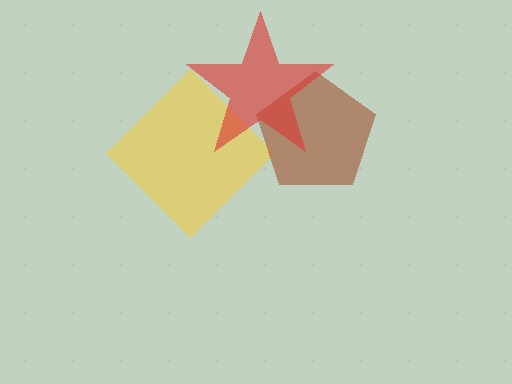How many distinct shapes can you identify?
There are 3 distinct shapes: a yellow diamond, a brown pentagon, a red star.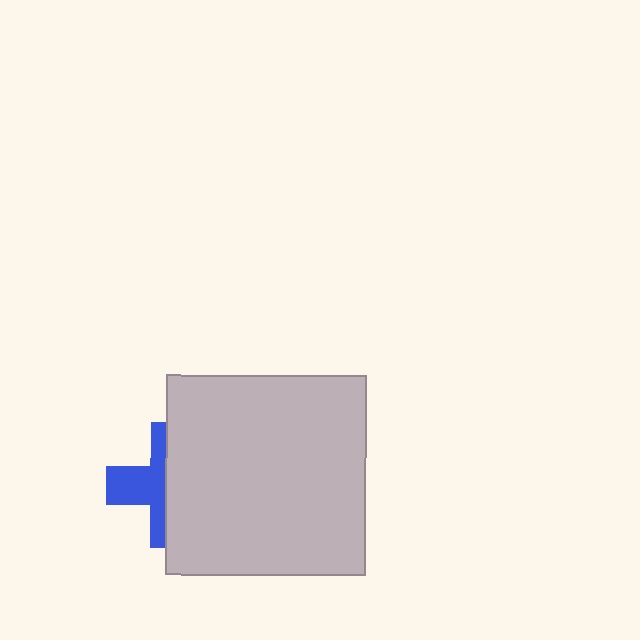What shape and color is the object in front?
The object in front is a light gray square.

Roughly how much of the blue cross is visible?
A small part of it is visible (roughly 42%).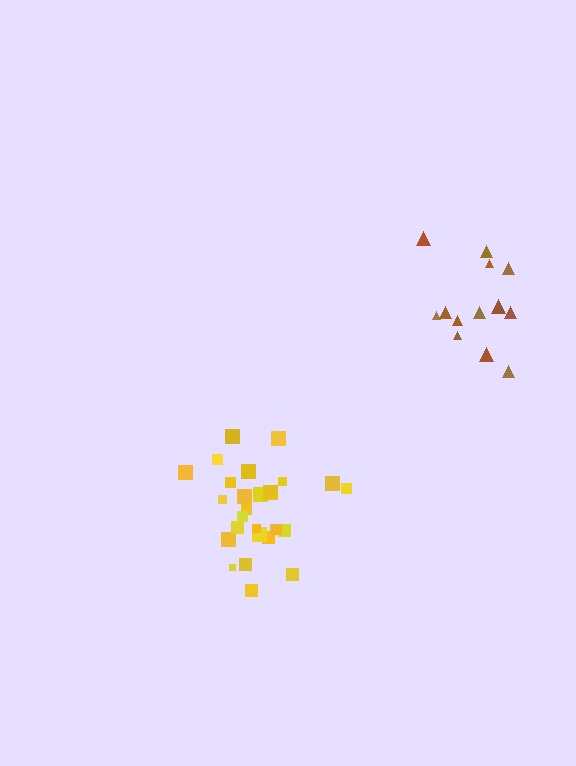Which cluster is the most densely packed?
Yellow.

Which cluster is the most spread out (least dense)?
Brown.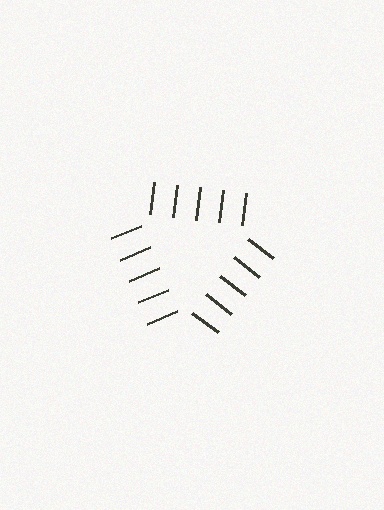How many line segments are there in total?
15 — 5 along each of the 3 edges.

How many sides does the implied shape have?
3 sides — the line-ends trace a triangle.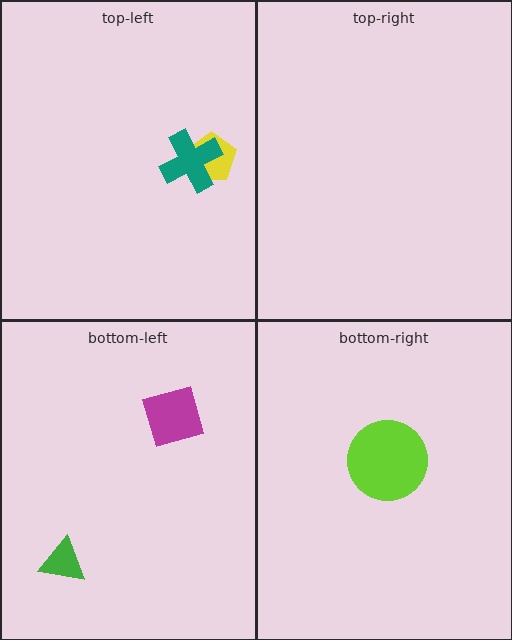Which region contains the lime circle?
The bottom-right region.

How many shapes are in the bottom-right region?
1.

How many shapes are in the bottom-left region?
2.